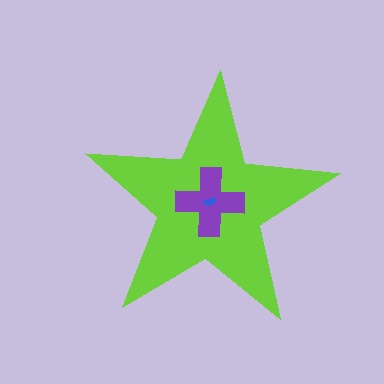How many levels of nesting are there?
3.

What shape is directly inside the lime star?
The purple cross.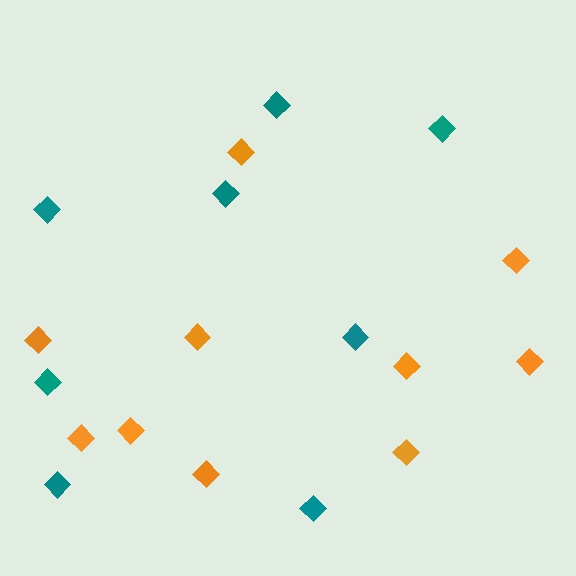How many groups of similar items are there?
There are 2 groups: one group of orange diamonds (10) and one group of teal diamonds (8).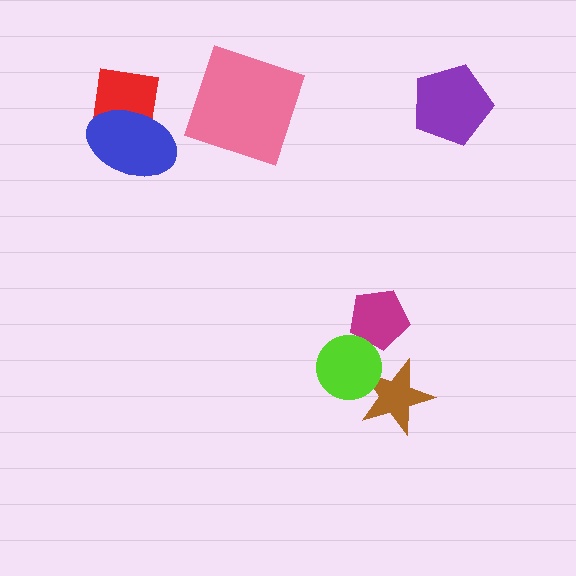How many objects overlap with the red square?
1 object overlaps with the red square.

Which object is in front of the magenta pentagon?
The lime circle is in front of the magenta pentagon.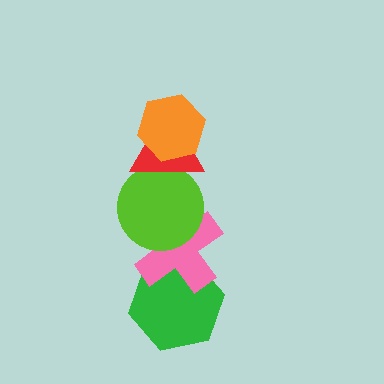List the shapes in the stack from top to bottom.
From top to bottom: the orange hexagon, the red triangle, the lime circle, the pink cross, the green hexagon.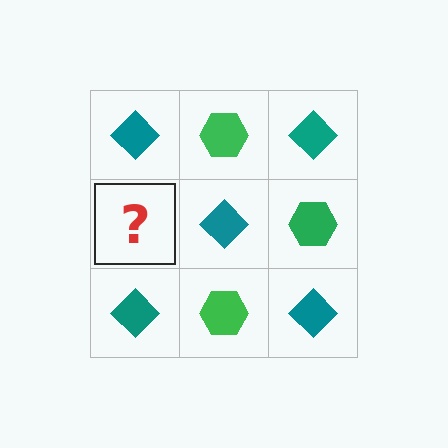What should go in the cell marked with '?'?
The missing cell should contain a green hexagon.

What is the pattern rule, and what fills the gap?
The rule is that it alternates teal diamond and green hexagon in a checkerboard pattern. The gap should be filled with a green hexagon.